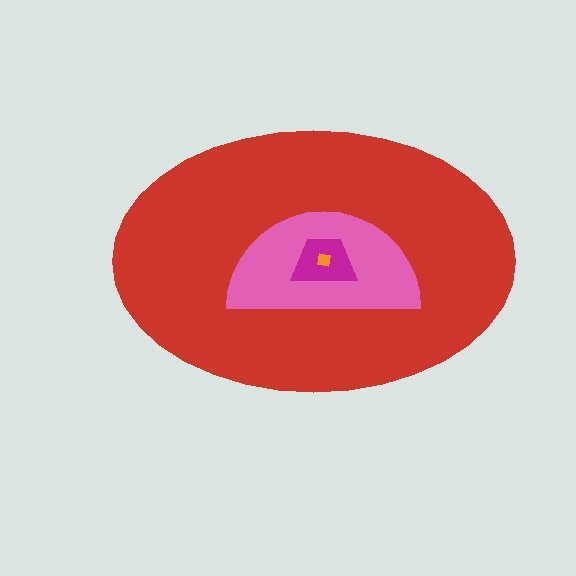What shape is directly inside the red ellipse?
The pink semicircle.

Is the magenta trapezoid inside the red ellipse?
Yes.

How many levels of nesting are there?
4.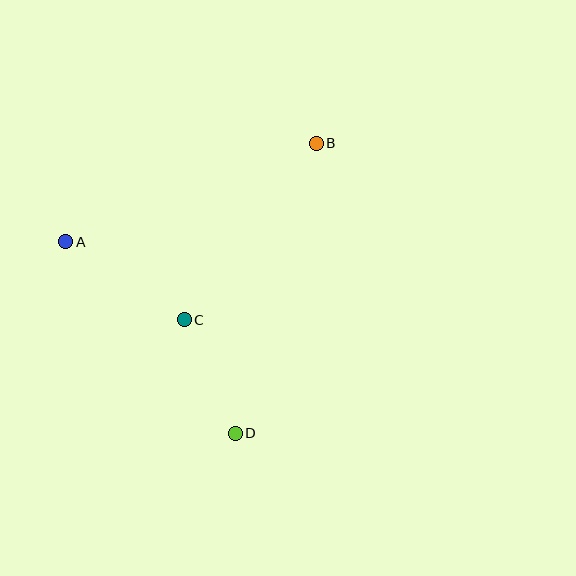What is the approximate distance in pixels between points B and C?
The distance between B and C is approximately 221 pixels.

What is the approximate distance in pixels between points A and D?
The distance between A and D is approximately 256 pixels.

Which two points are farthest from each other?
Points B and D are farthest from each other.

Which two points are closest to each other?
Points C and D are closest to each other.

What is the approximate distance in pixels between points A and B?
The distance between A and B is approximately 269 pixels.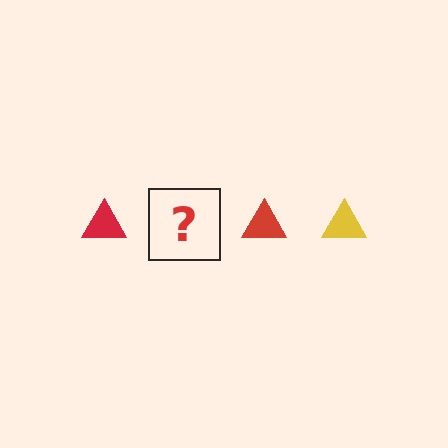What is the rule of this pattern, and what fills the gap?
The rule is that the pattern cycles through red, yellow triangles. The gap should be filled with a yellow triangle.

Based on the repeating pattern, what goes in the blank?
The blank should be a yellow triangle.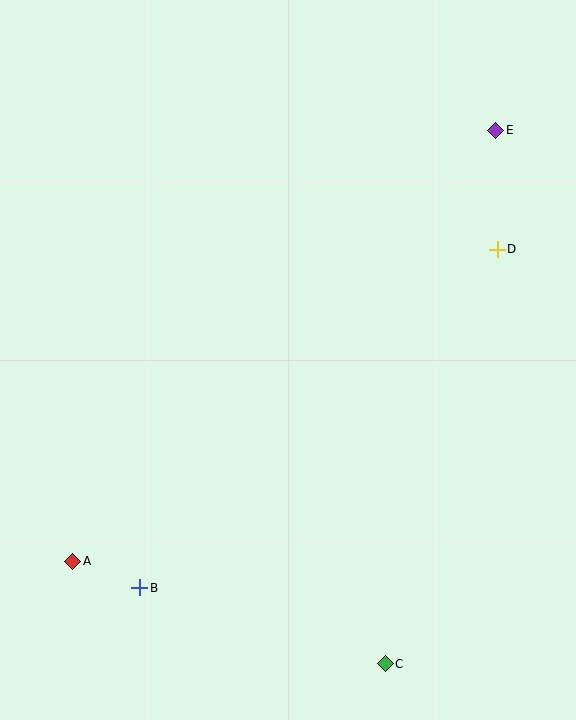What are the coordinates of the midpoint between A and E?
The midpoint between A and E is at (284, 346).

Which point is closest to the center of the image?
Point D at (497, 249) is closest to the center.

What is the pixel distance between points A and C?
The distance between A and C is 329 pixels.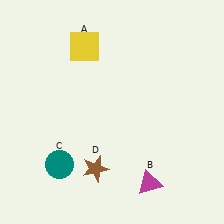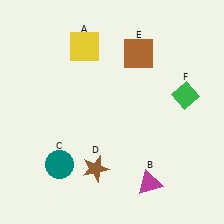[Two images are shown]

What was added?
A brown square (E), a green diamond (F) were added in Image 2.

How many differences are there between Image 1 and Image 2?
There are 2 differences between the two images.